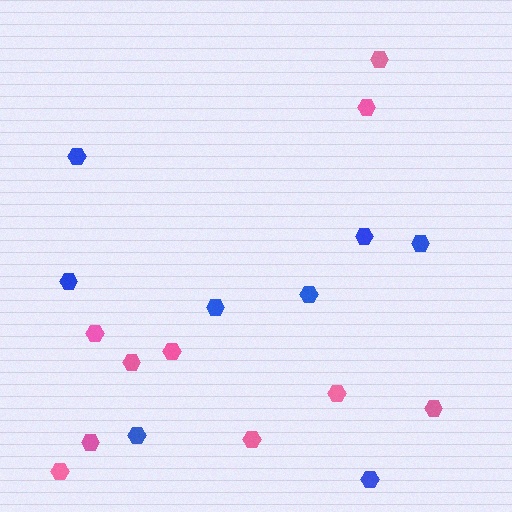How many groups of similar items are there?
There are 2 groups: one group of blue hexagons (8) and one group of pink hexagons (10).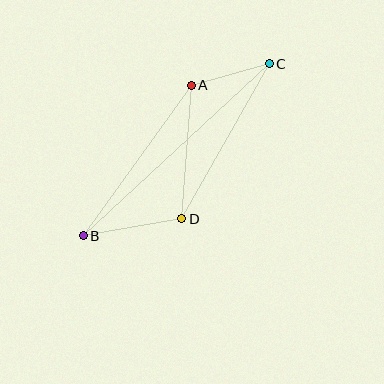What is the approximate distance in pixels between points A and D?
The distance between A and D is approximately 133 pixels.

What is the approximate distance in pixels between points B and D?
The distance between B and D is approximately 100 pixels.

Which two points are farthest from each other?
Points B and C are farthest from each other.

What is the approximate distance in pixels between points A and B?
The distance between A and B is approximately 185 pixels.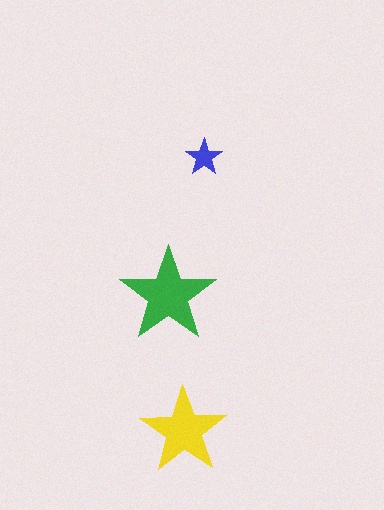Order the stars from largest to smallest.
the green one, the yellow one, the blue one.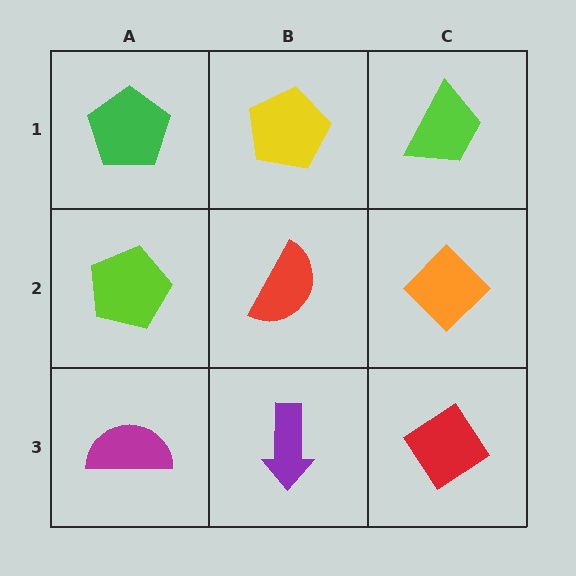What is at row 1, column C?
A lime trapezoid.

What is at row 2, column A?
A lime pentagon.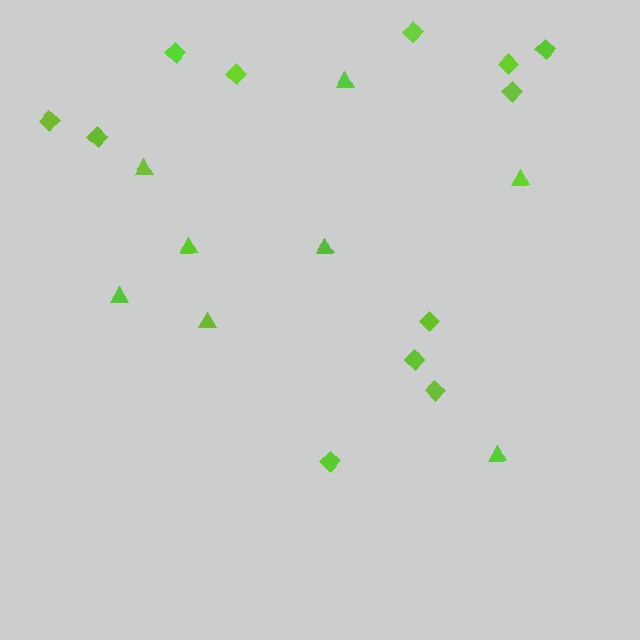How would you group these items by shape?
There are 2 groups: one group of diamonds (12) and one group of triangles (8).